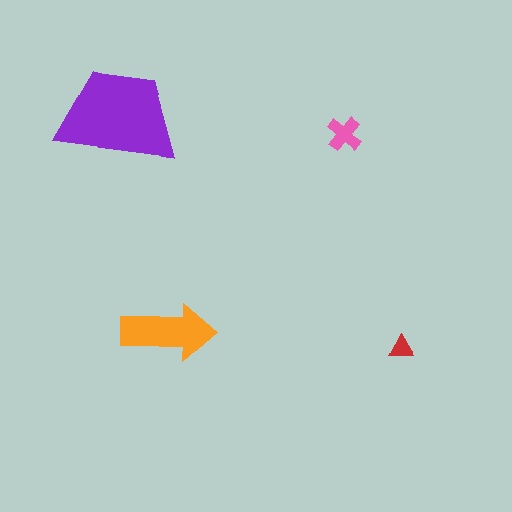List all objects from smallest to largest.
The red triangle, the pink cross, the orange arrow, the purple trapezoid.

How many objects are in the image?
There are 4 objects in the image.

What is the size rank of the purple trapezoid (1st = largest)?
1st.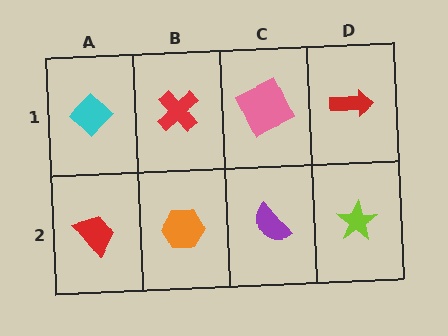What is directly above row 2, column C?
A pink square.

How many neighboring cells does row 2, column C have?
3.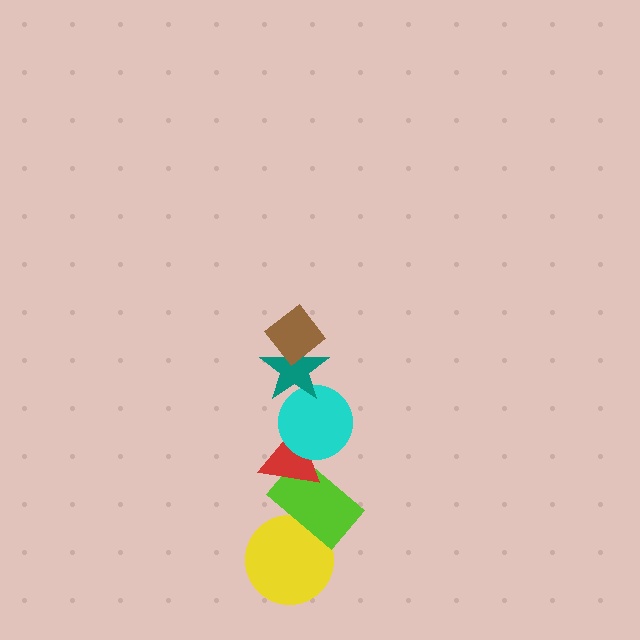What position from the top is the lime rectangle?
The lime rectangle is 5th from the top.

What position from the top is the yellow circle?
The yellow circle is 6th from the top.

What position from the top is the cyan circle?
The cyan circle is 3rd from the top.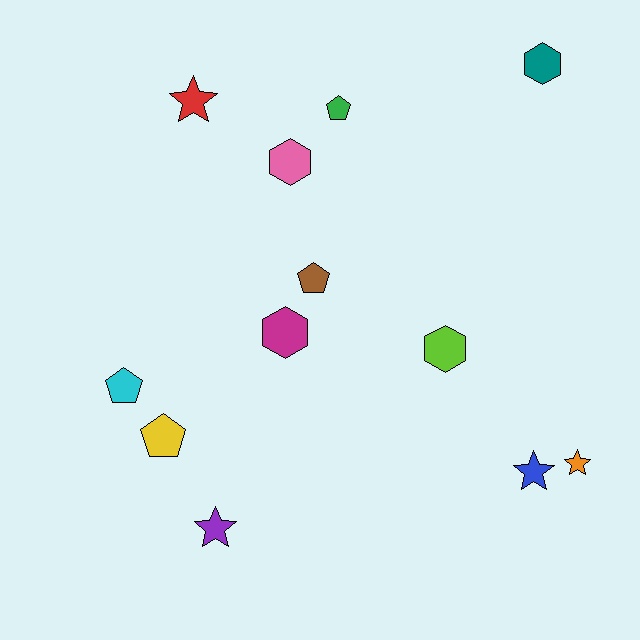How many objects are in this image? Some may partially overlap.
There are 12 objects.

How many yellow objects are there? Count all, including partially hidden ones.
There is 1 yellow object.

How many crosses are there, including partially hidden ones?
There are no crosses.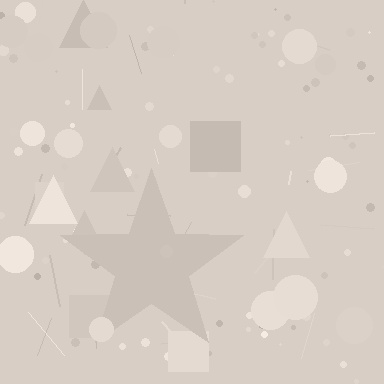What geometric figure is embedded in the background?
A star is embedded in the background.